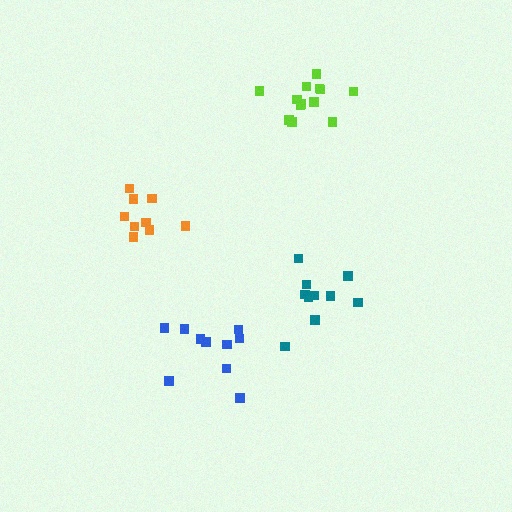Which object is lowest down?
The blue cluster is bottommost.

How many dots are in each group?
Group 1: 9 dots, Group 2: 10 dots, Group 3: 13 dots, Group 4: 10 dots (42 total).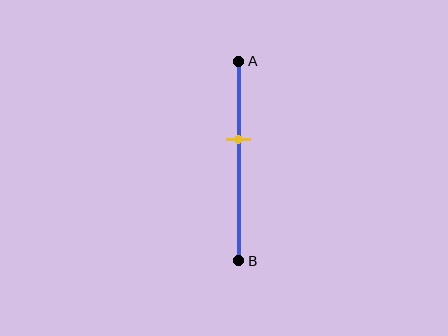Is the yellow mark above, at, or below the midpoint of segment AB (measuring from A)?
The yellow mark is above the midpoint of segment AB.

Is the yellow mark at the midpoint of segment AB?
No, the mark is at about 40% from A, not at the 50% midpoint.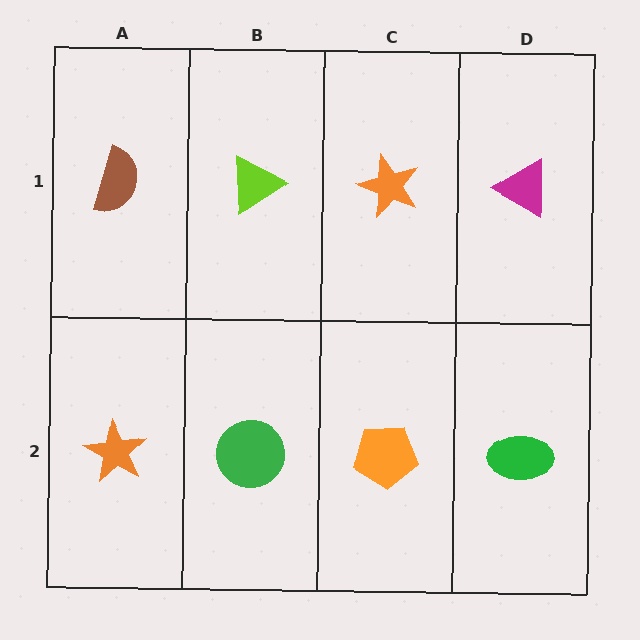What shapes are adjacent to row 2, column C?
An orange star (row 1, column C), a green circle (row 2, column B), a green ellipse (row 2, column D).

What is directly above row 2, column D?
A magenta triangle.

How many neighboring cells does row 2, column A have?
2.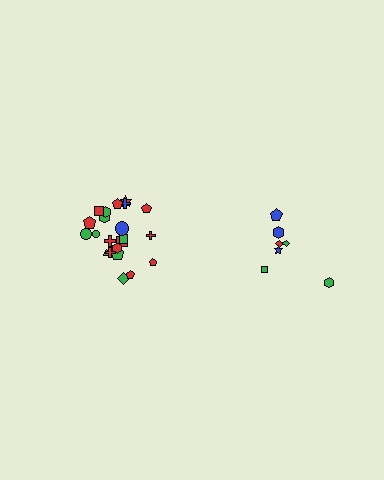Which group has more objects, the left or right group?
The left group.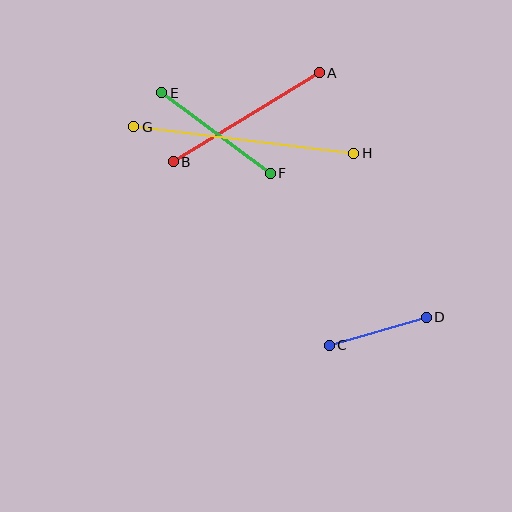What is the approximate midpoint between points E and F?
The midpoint is at approximately (216, 133) pixels.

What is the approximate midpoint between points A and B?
The midpoint is at approximately (246, 117) pixels.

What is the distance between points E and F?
The distance is approximately 135 pixels.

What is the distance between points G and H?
The distance is approximately 222 pixels.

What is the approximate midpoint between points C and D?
The midpoint is at approximately (378, 331) pixels.